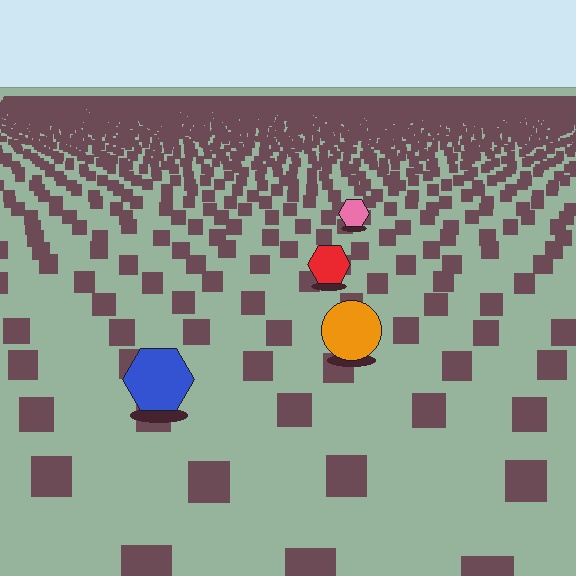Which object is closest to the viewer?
The blue hexagon is closest. The texture marks near it are larger and more spread out.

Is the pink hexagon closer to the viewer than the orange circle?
No. The orange circle is closer — you can tell from the texture gradient: the ground texture is coarser near it.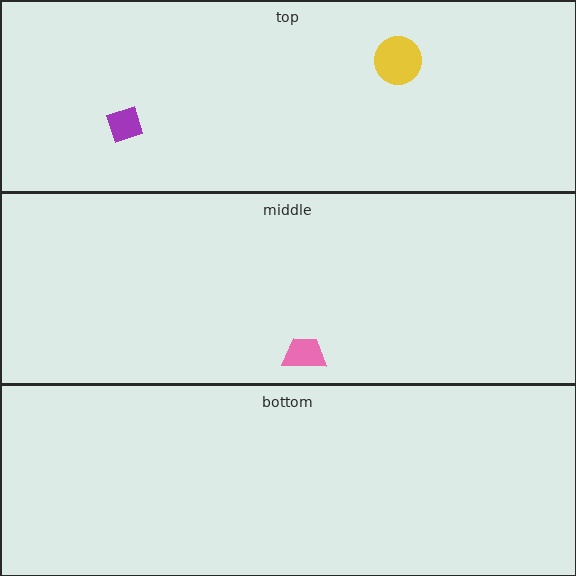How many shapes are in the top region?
2.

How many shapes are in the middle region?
1.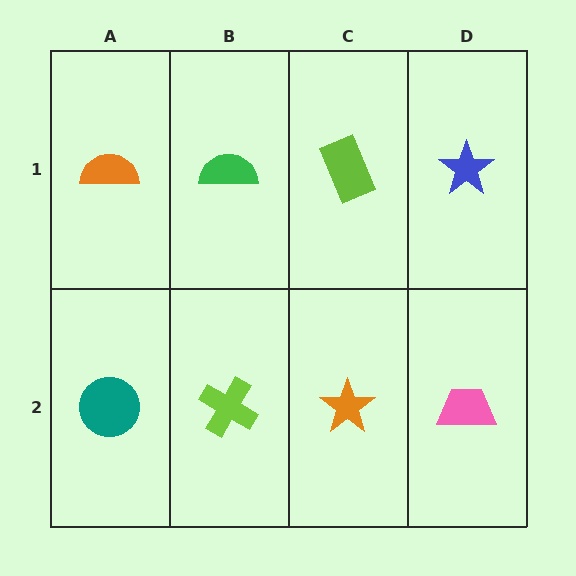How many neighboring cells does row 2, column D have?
2.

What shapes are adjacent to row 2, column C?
A lime rectangle (row 1, column C), a lime cross (row 2, column B), a pink trapezoid (row 2, column D).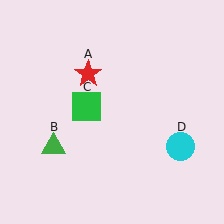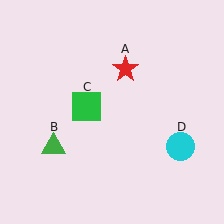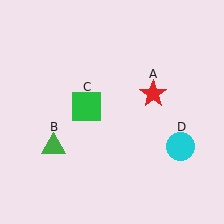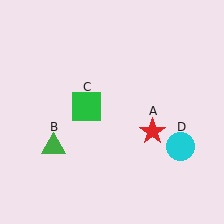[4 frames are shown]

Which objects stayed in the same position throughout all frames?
Green triangle (object B) and green square (object C) and cyan circle (object D) remained stationary.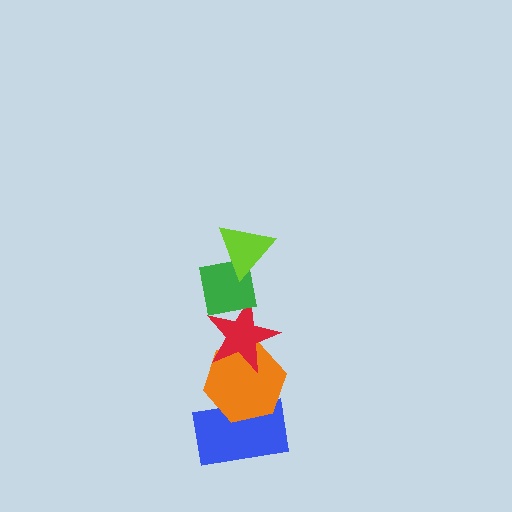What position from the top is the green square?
The green square is 2nd from the top.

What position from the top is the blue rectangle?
The blue rectangle is 5th from the top.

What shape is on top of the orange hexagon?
The red star is on top of the orange hexagon.